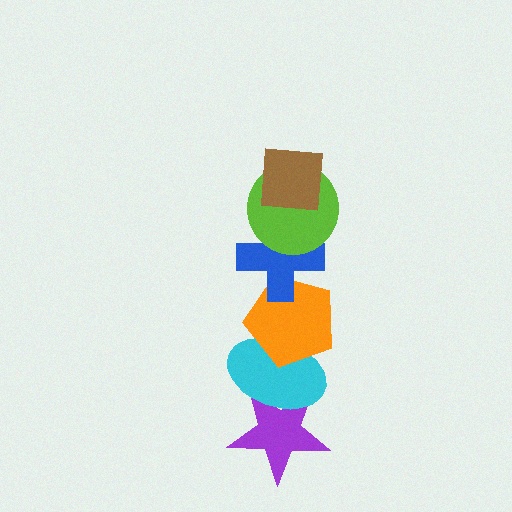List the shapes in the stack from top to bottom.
From top to bottom: the brown square, the lime circle, the blue cross, the orange pentagon, the cyan ellipse, the purple star.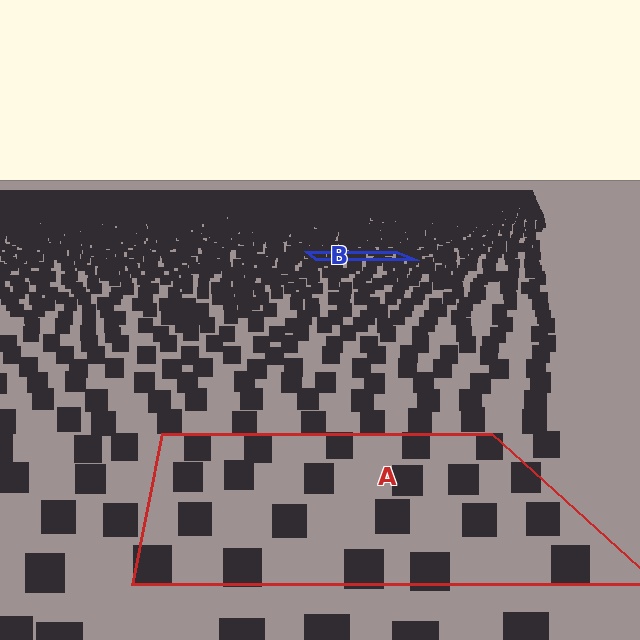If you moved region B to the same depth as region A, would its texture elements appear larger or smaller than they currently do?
They would appear larger. At a closer depth, the same texture elements are projected at a bigger on-screen size.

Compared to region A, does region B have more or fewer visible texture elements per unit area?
Region B has more texture elements per unit area — they are packed more densely because it is farther away.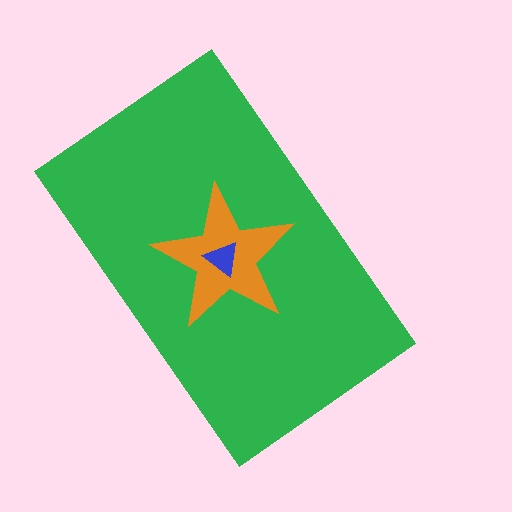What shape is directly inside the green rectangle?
The orange star.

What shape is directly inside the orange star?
The blue triangle.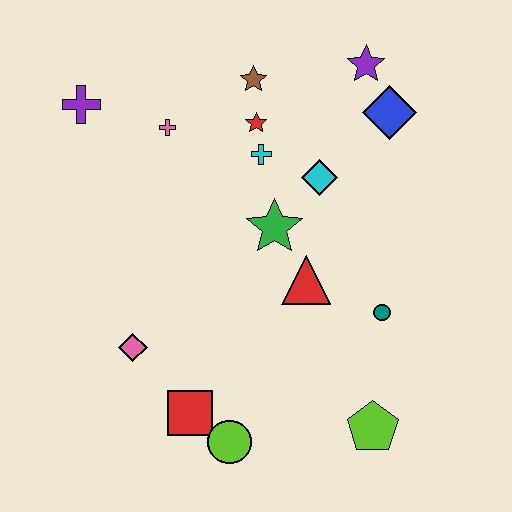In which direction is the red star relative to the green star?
The red star is above the green star.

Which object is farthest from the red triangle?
The purple cross is farthest from the red triangle.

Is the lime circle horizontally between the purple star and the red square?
Yes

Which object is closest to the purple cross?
The pink cross is closest to the purple cross.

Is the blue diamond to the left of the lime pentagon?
No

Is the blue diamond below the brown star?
Yes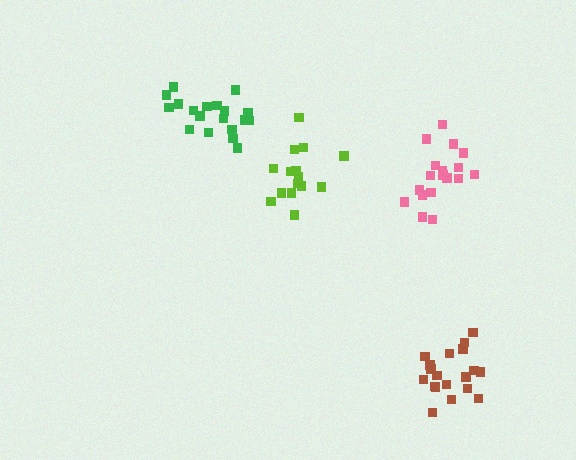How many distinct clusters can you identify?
There are 4 distinct clusters.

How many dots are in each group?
Group 1: 18 dots, Group 2: 15 dots, Group 3: 19 dots, Group 4: 20 dots (72 total).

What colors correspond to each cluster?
The clusters are colored: pink, lime, brown, green.